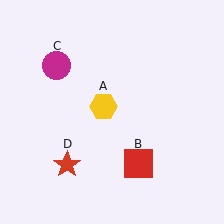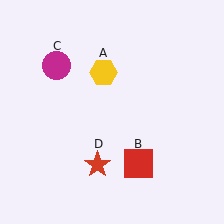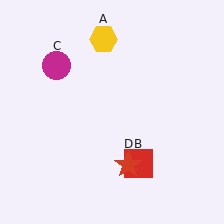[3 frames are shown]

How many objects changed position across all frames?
2 objects changed position: yellow hexagon (object A), red star (object D).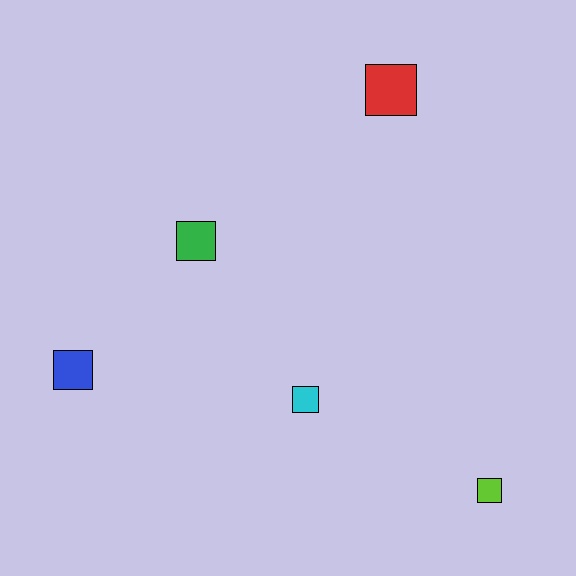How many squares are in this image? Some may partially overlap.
There are 5 squares.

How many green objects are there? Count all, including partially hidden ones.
There is 1 green object.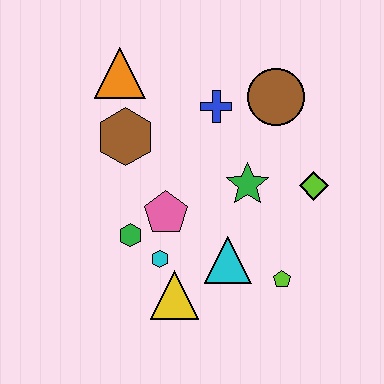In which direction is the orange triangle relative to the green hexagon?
The orange triangle is above the green hexagon.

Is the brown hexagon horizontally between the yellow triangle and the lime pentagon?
No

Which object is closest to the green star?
The lime diamond is closest to the green star.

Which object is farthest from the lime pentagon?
The orange triangle is farthest from the lime pentagon.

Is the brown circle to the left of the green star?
No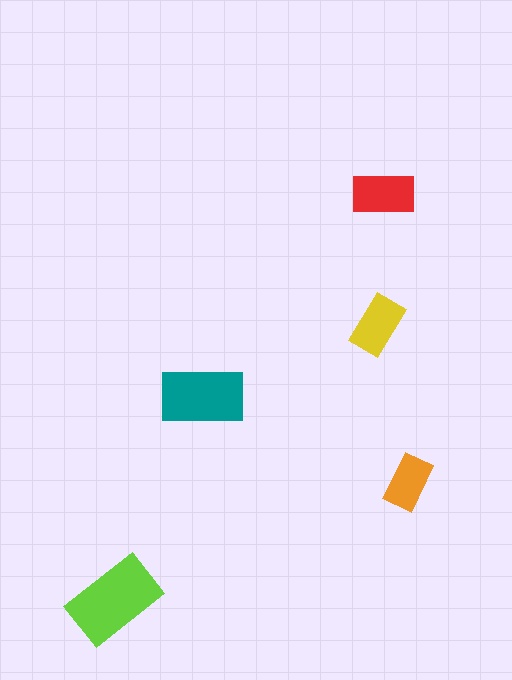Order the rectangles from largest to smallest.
the lime one, the teal one, the red one, the yellow one, the orange one.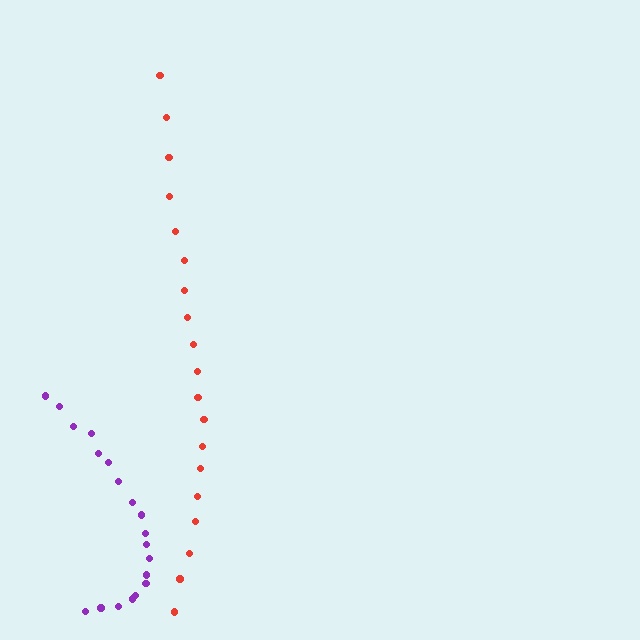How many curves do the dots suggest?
There are 2 distinct paths.